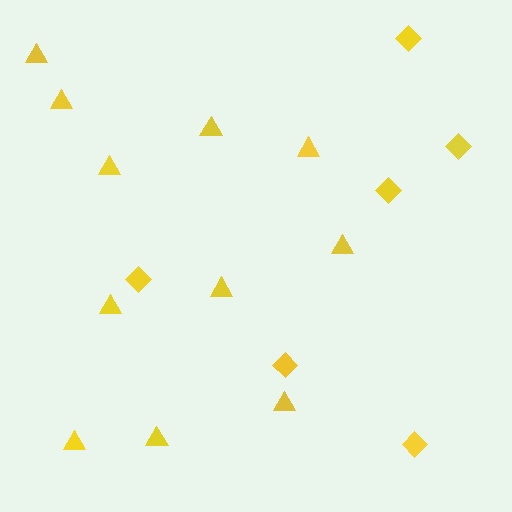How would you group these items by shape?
There are 2 groups: one group of triangles (11) and one group of diamonds (6).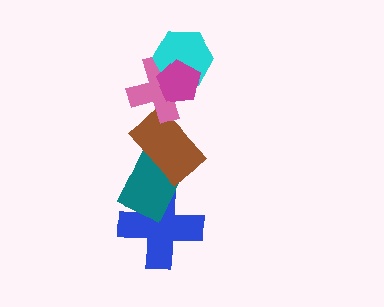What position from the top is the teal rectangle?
The teal rectangle is 5th from the top.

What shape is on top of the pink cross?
The cyan hexagon is on top of the pink cross.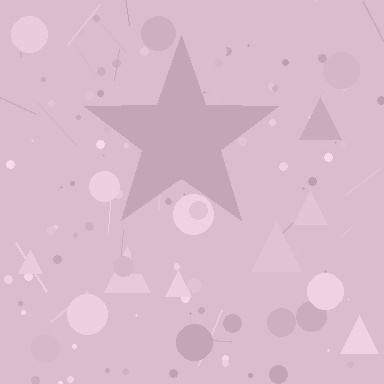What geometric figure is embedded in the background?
A star is embedded in the background.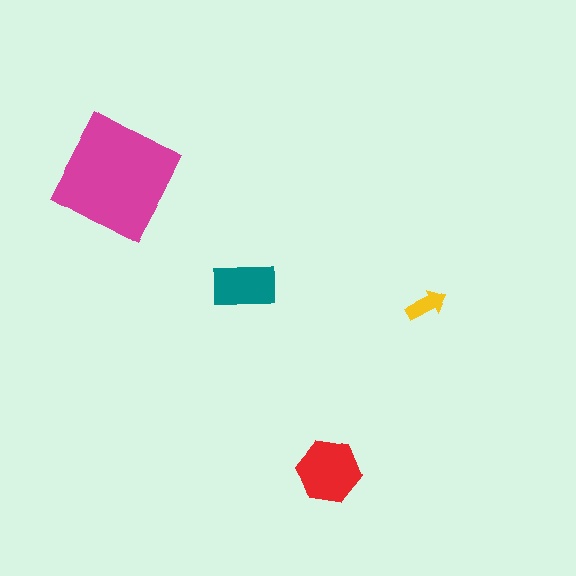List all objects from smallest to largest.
The yellow arrow, the teal rectangle, the red hexagon, the magenta square.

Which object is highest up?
The magenta square is topmost.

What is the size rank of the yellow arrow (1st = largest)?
4th.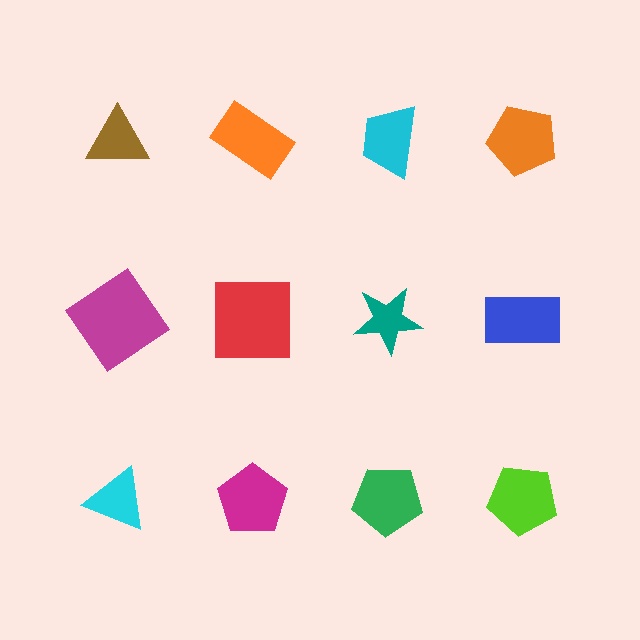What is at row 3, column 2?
A magenta pentagon.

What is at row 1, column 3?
A cyan trapezoid.